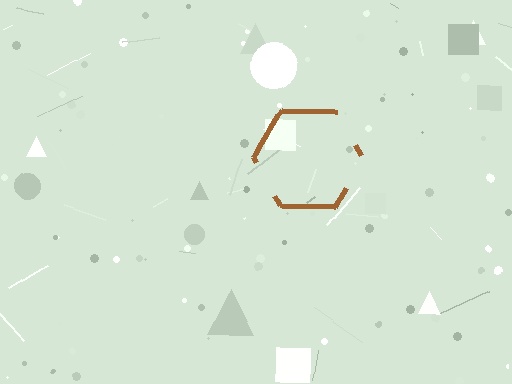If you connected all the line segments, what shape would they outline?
They would outline a hexagon.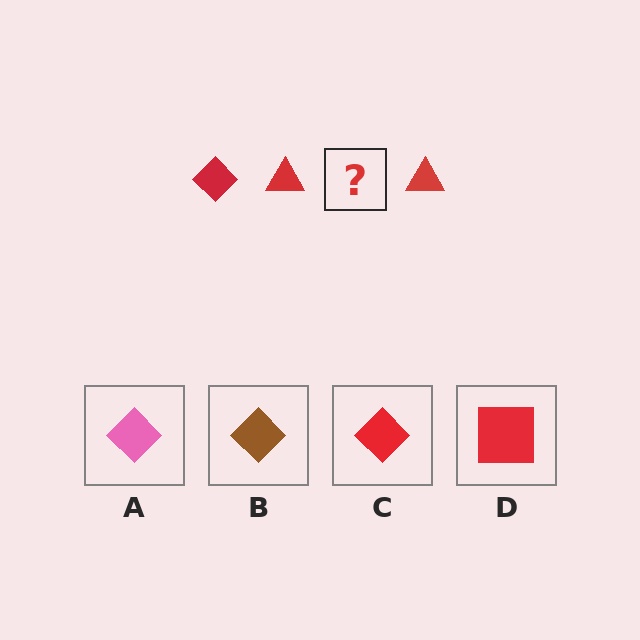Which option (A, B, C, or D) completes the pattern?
C.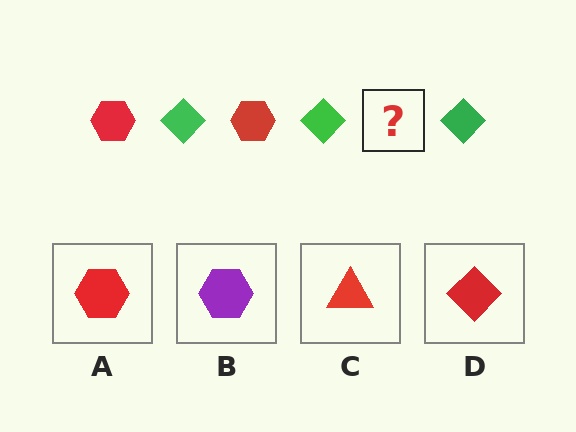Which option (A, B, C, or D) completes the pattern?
A.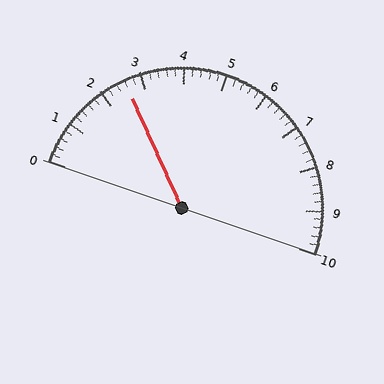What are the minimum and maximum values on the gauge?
The gauge ranges from 0 to 10.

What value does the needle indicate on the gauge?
The needle indicates approximately 2.6.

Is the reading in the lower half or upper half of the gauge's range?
The reading is in the lower half of the range (0 to 10).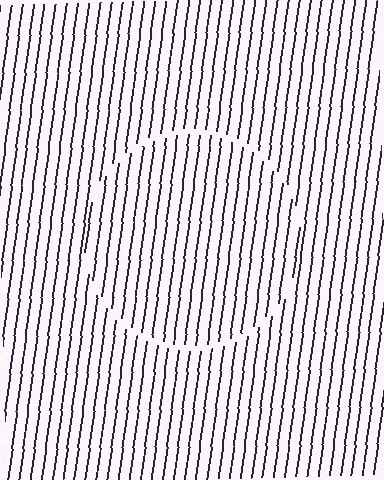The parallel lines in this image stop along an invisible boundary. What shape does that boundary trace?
An illusory circle. The interior of the shape contains the same grating, shifted by half a period — the contour is defined by the phase discontinuity where line-ends from the inner and outer gratings abut.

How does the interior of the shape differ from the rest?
The interior of the shape contains the same grating, shifted by half a period — the contour is defined by the phase discontinuity where line-ends from the inner and outer gratings abut.